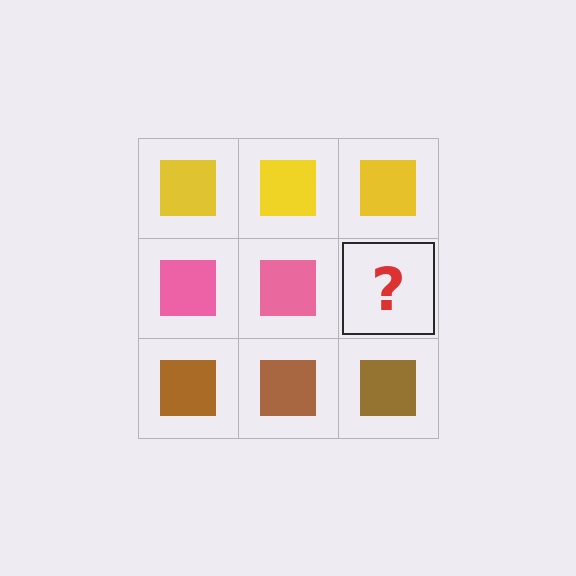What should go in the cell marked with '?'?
The missing cell should contain a pink square.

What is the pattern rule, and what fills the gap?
The rule is that each row has a consistent color. The gap should be filled with a pink square.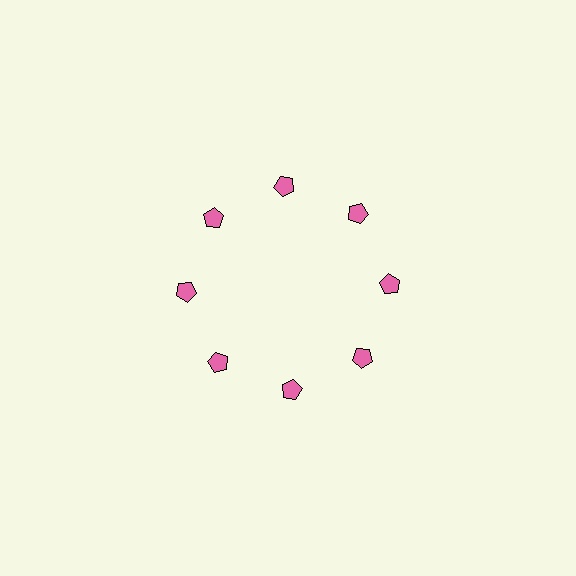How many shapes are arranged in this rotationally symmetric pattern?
There are 8 shapes, arranged in 8 groups of 1.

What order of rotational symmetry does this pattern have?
This pattern has 8-fold rotational symmetry.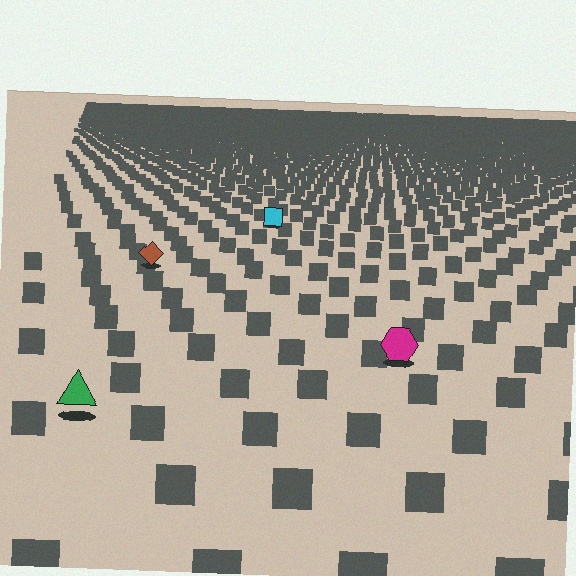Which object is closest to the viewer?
The green triangle is closest. The texture marks near it are larger and more spread out.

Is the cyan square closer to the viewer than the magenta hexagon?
No. The magenta hexagon is closer — you can tell from the texture gradient: the ground texture is coarser near it.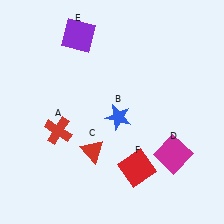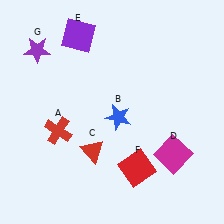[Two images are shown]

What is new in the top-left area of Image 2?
A purple star (G) was added in the top-left area of Image 2.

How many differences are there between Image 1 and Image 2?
There is 1 difference between the two images.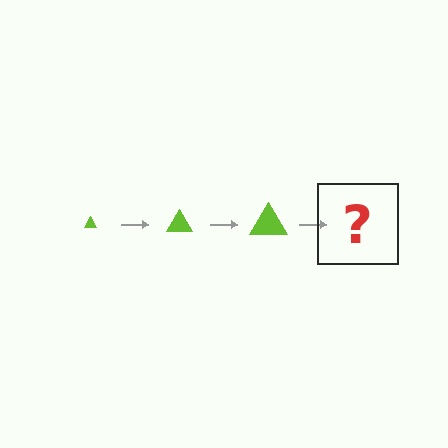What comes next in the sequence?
The next element should be a lime triangle, larger than the previous one.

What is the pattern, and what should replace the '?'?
The pattern is that the triangle gets progressively larger each step. The '?' should be a lime triangle, larger than the previous one.